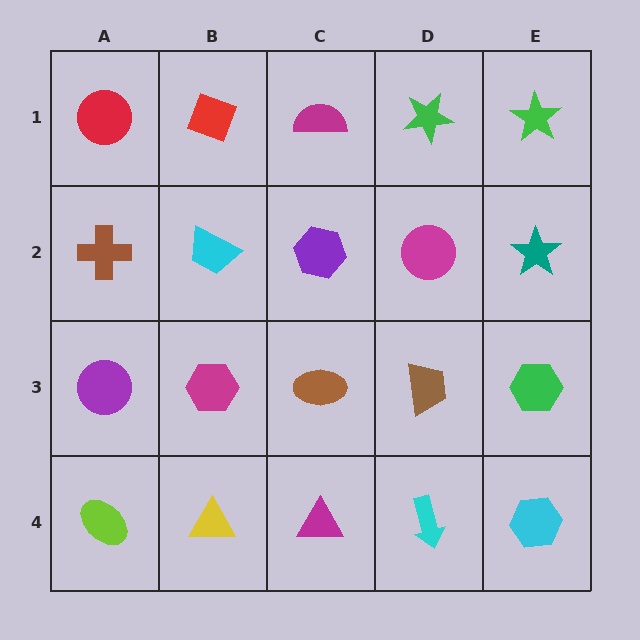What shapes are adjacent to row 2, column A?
A red circle (row 1, column A), a purple circle (row 3, column A), a cyan trapezoid (row 2, column B).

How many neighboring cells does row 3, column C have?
4.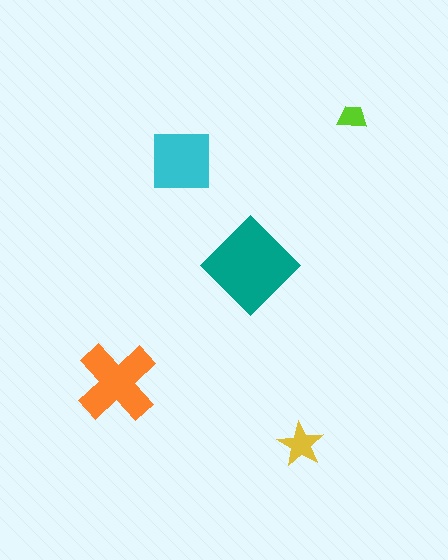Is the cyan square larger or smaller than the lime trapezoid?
Larger.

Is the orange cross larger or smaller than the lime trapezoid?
Larger.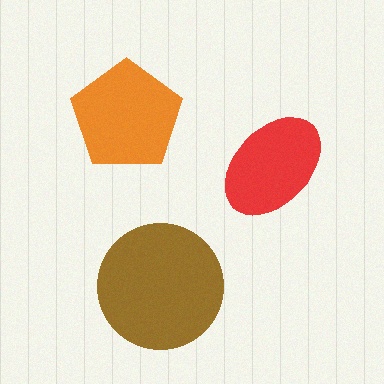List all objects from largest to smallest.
The brown circle, the orange pentagon, the red ellipse.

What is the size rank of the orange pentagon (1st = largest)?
2nd.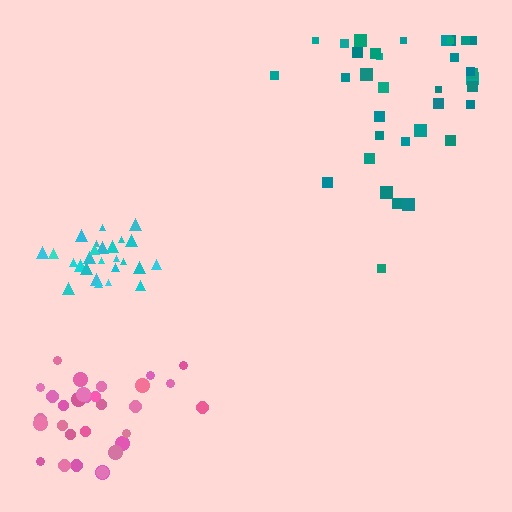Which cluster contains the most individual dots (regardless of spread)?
Teal (35).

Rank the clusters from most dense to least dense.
cyan, pink, teal.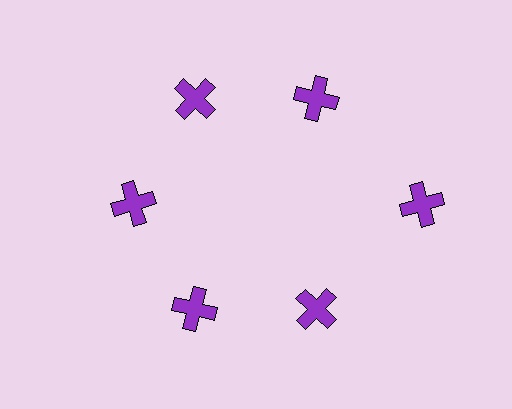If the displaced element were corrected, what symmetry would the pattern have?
It would have 6-fold rotational symmetry — the pattern would map onto itself every 60 degrees.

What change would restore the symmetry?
The symmetry would be restored by moving it inward, back onto the ring so that all 6 crosses sit at equal angles and equal distance from the center.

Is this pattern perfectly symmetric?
No. The 6 purple crosses are arranged in a ring, but one element near the 3 o'clock position is pushed outward from the center, breaking the 6-fold rotational symmetry.